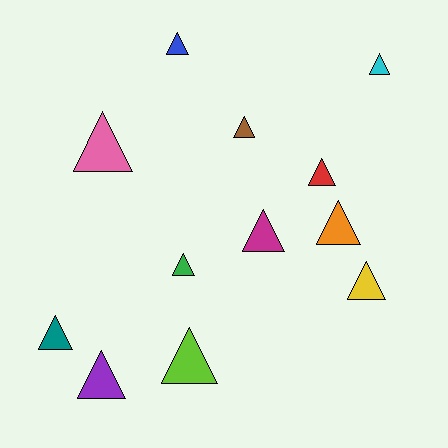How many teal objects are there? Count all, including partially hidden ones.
There is 1 teal object.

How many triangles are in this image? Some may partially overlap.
There are 12 triangles.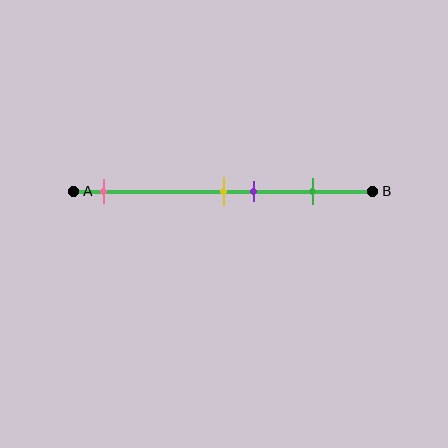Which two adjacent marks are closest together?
The yellow and purple marks are the closest adjacent pair.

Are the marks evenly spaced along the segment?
No, the marks are not evenly spaced.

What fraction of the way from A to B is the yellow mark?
The yellow mark is approximately 50% (0.5) of the way from A to B.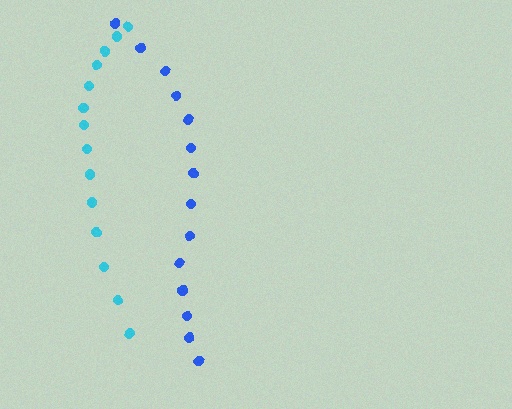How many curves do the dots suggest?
There are 2 distinct paths.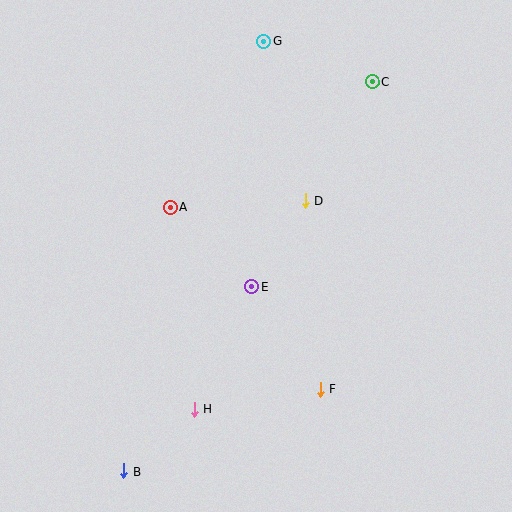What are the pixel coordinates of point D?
Point D is at (306, 201).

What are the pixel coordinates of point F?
Point F is at (321, 389).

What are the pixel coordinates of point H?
Point H is at (195, 409).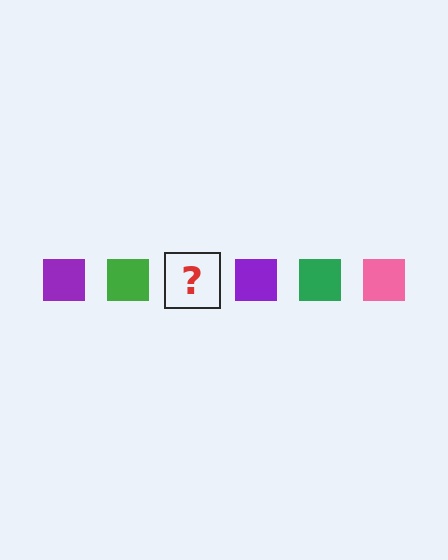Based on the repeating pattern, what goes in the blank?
The blank should be a pink square.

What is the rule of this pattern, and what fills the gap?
The rule is that the pattern cycles through purple, green, pink squares. The gap should be filled with a pink square.